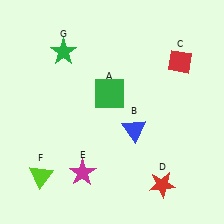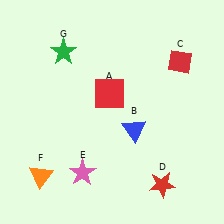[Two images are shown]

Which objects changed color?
A changed from green to red. E changed from magenta to pink. F changed from lime to orange.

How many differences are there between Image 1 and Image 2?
There are 3 differences between the two images.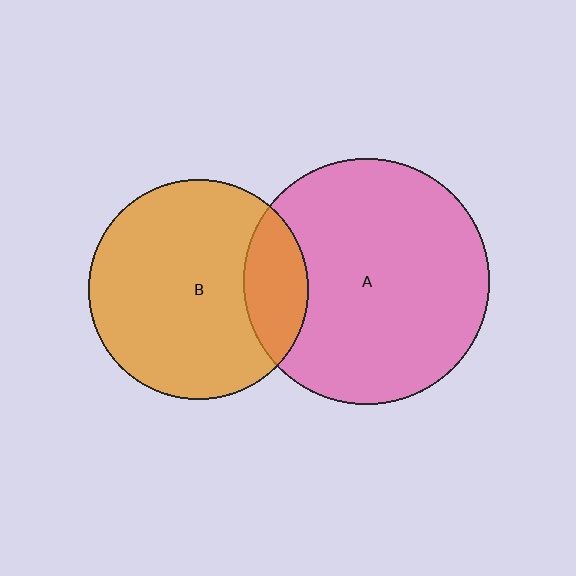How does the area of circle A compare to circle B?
Approximately 1.2 times.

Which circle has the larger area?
Circle A (pink).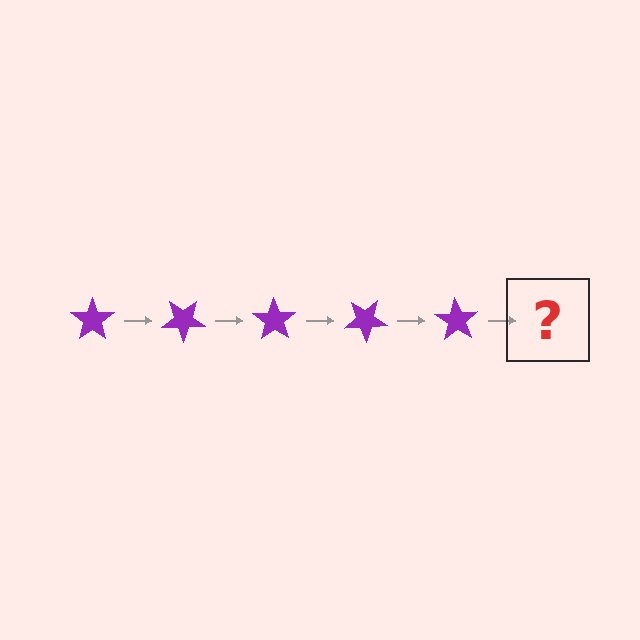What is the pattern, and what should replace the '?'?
The pattern is that the star rotates 35 degrees each step. The '?' should be a purple star rotated 175 degrees.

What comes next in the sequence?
The next element should be a purple star rotated 175 degrees.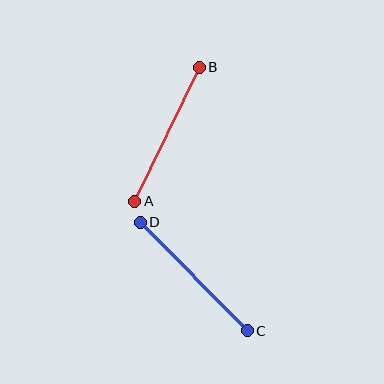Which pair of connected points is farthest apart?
Points C and D are farthest apart.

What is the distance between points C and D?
The distance is approximately 153 pixels.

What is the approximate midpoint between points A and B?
The midpoint is at approximately (167, 134) pixels.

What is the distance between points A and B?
The distance is approximately 149 pixels.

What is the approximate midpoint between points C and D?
The midpoint is at approximately (194, 277) pixels.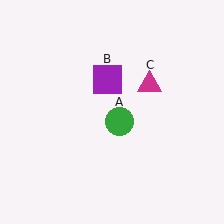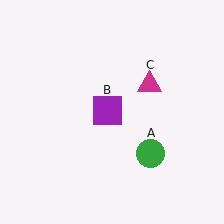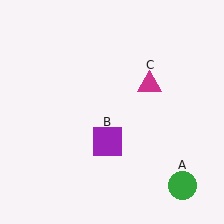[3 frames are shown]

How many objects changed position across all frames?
2 objects changed position: green circle (object A), purple square (object B).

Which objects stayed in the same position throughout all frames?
Magenta triangle (object C) remained stationary.